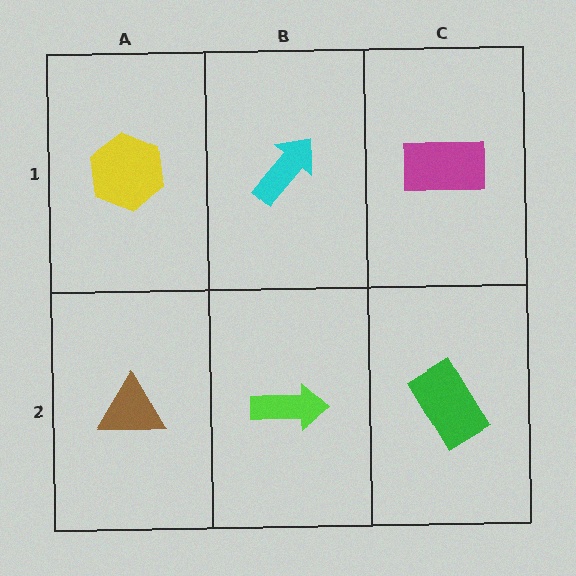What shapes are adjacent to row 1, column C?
A green rectangle (row 2, column C), a cyan arrow (row 1, column B).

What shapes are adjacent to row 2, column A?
A yellow hexagon (row 1, column A), a lime arrow (row 2, column B).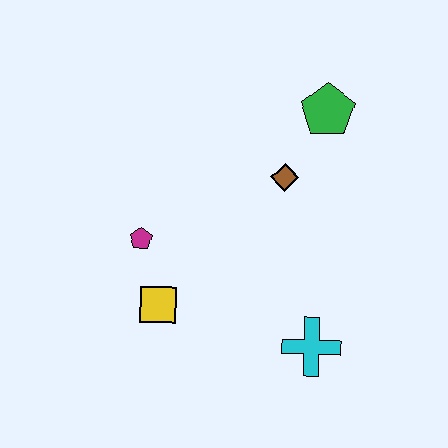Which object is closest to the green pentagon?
The brown diamond is closest to the green pentagon.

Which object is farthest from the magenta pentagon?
The green pentagon is farthest from the magenta pentagon.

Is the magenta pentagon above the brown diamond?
No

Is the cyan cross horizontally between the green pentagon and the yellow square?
Yes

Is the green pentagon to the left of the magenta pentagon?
No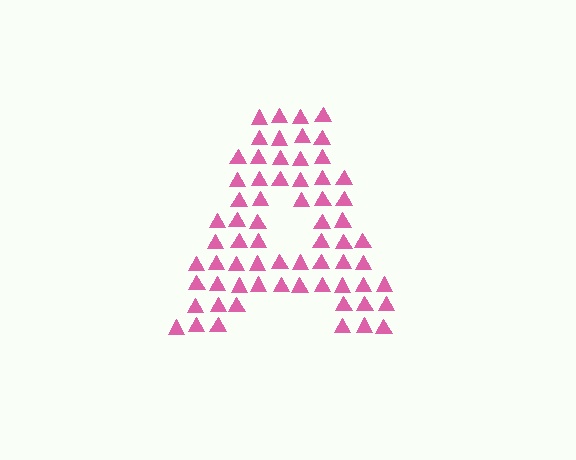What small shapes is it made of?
It is made of small triangles.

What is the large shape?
The large shape is the letter A.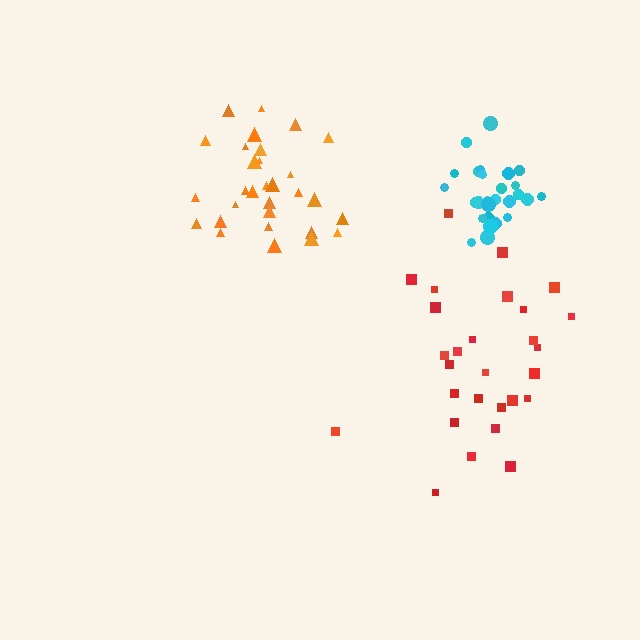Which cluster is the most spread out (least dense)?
Red.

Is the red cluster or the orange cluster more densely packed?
Orange.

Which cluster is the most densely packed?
Cyan.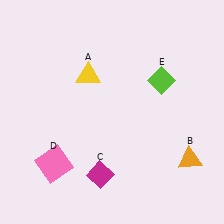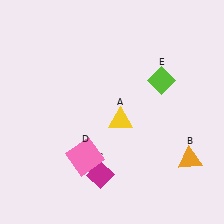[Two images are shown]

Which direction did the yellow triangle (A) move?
The yellow triangle (A) moved down.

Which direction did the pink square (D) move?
The pink square (D) moved right.